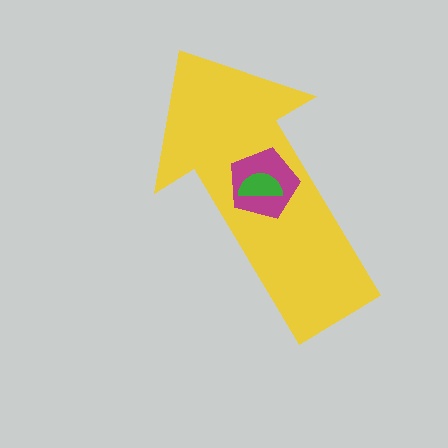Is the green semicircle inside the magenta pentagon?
Yes.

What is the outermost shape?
The yellow arrow.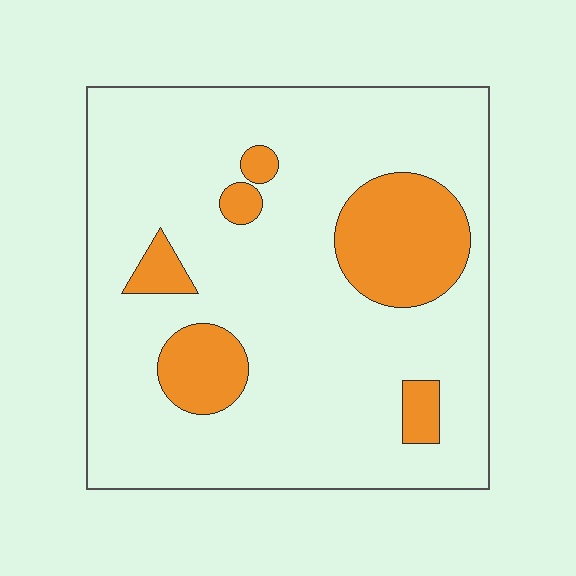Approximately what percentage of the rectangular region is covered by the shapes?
Approximately 20%.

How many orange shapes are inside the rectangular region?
6.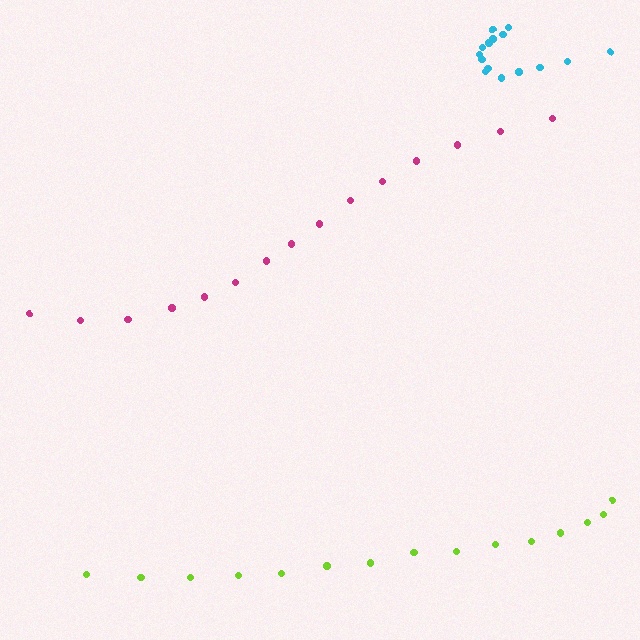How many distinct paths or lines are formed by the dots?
There are 3 distinct paths.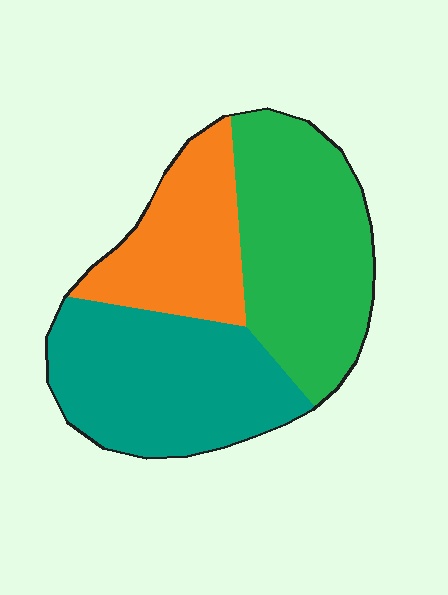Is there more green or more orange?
Green.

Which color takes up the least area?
Orange, at roughly 25%.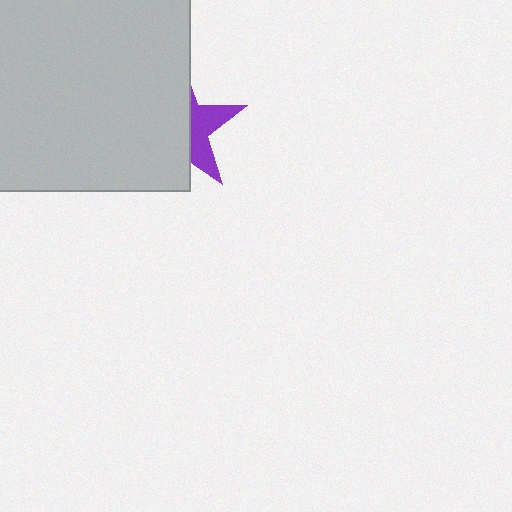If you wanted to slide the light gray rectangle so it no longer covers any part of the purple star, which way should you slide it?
Slide it left — that is the most direct way to separate the two shapes.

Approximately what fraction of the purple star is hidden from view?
Roughly 66% of the purple star is hidden behind the light gray rectangle.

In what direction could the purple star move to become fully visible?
The purple star could move right. That would shift it out from behind the light gray rectangle entirely.